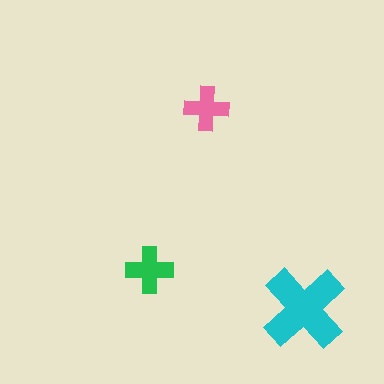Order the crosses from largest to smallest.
the cyan one, the green one, the pink one.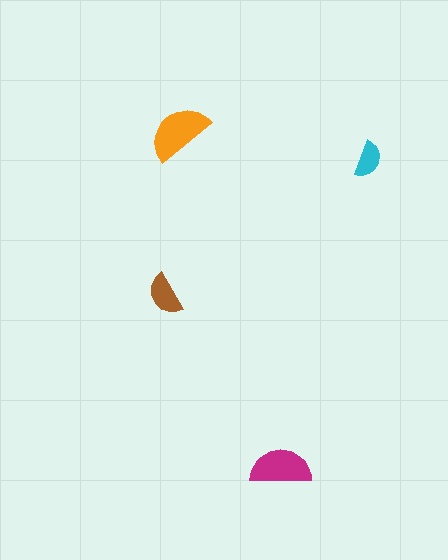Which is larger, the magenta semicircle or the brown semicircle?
The magenta one.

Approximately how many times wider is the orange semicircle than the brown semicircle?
About 1.5 times wider.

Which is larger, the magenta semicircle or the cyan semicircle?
The magenta one.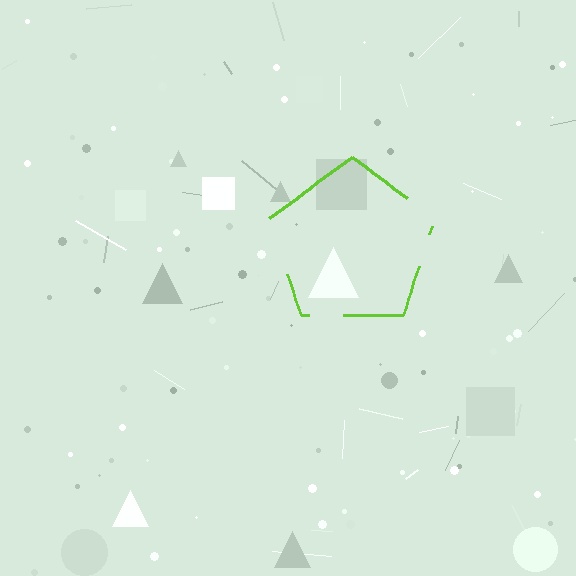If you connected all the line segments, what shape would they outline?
They would outline a pentagon.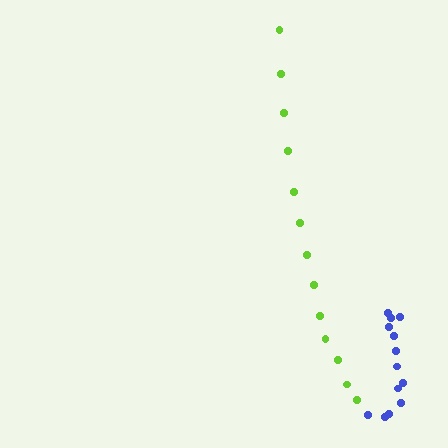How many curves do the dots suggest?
There are 2 distinct paths.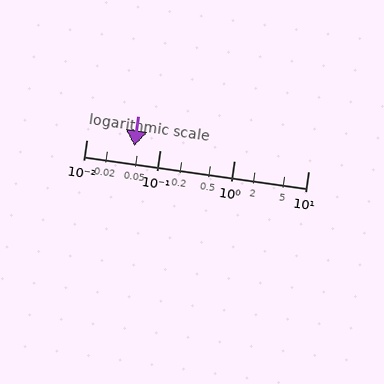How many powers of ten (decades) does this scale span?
The scale spans 3 decades, from 0.01 to 10.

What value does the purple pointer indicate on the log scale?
The pointer indicates approximately 0.044.